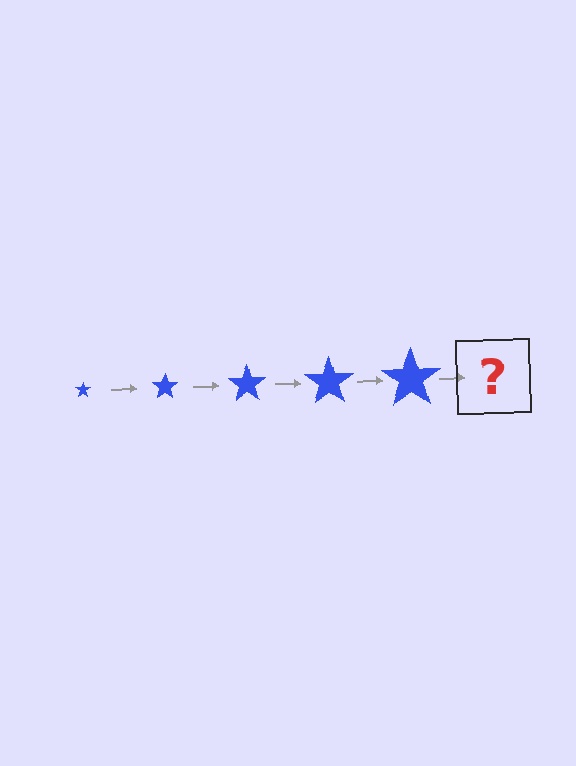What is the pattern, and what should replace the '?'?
The pattern is that the star gets progressively larger each step. The '?' should be a blue star, larger than the previous one.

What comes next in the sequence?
The next element should be a blue star, larger than the previous one.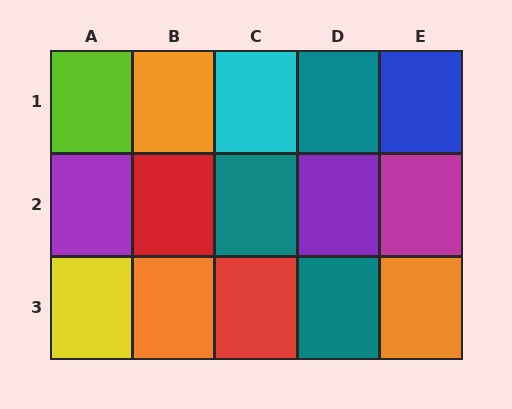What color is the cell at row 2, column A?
Purple.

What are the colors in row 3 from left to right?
Yellow, orange, red, teal, orange.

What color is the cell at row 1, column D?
Teal.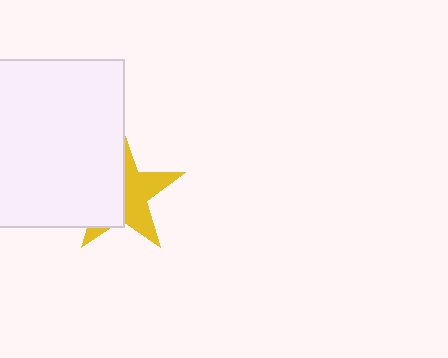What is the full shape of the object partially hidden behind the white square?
The partially hidden object is a yellow star.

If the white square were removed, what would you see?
You would see the complete yellow star.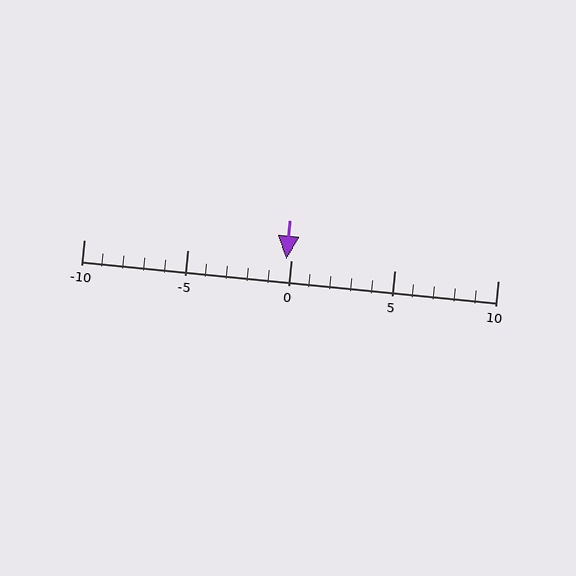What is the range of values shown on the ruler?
The ruler shows values from -10 to 10.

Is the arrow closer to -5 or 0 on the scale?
The arrow is closer to 0.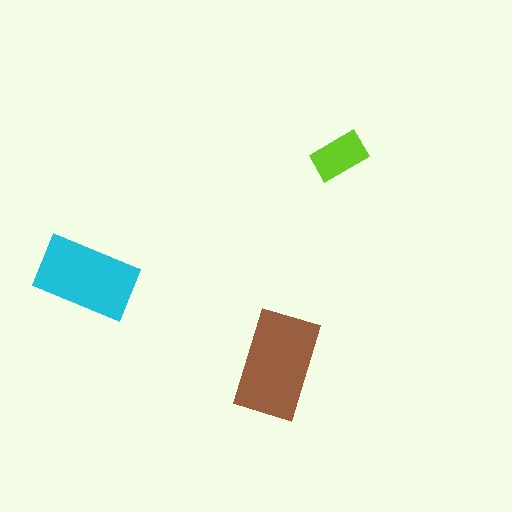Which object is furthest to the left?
The cyan rectangle is leftmost.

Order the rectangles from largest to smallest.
the brown one, the cyan one, the lime one.